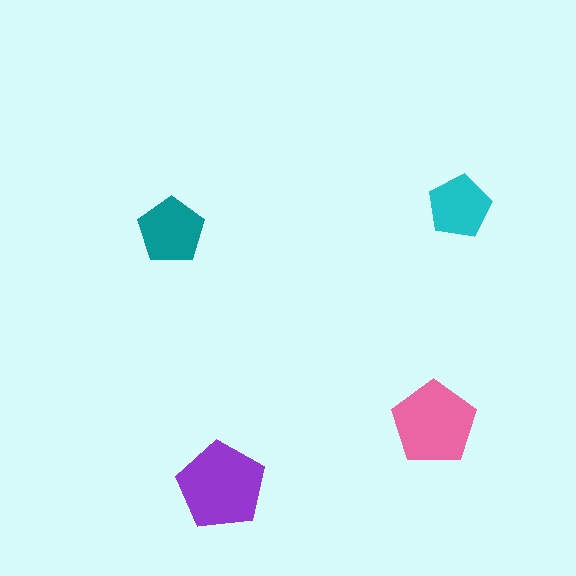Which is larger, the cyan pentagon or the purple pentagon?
The purple one.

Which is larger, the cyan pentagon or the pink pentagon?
The pink one.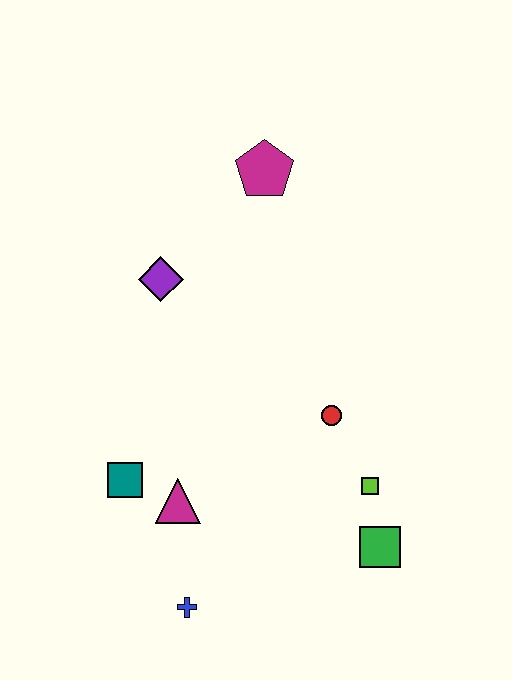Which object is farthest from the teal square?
The magenta pentagon is farthest from the teal square.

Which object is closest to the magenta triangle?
The teal square is closest to the magenta triangle.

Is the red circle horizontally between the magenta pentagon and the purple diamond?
No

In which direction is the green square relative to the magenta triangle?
The green square is to the right of the magenta triangle.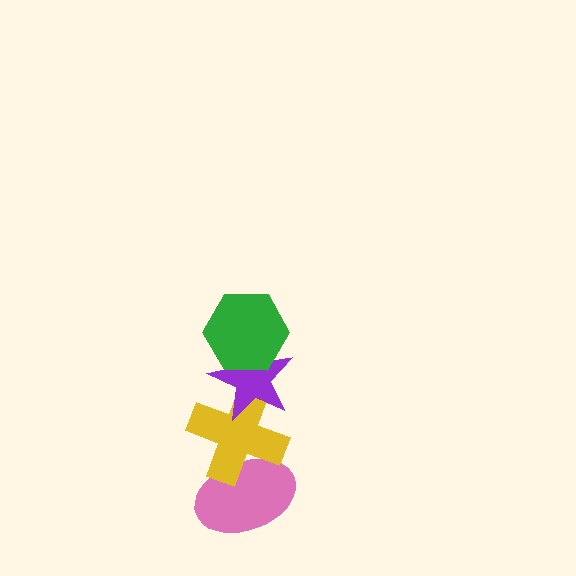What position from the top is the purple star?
The purple star is 2nd from the top.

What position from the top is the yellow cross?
The yellow cross is 3rd from the top.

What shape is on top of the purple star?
The green hexagon is on top of the purple star.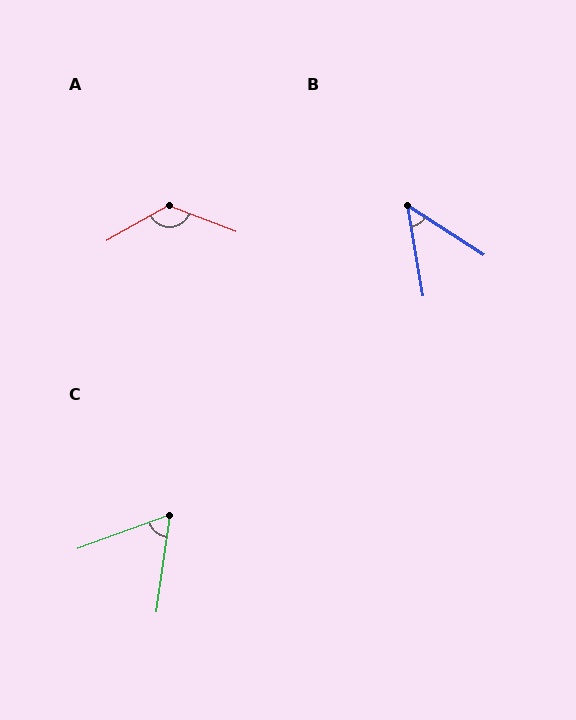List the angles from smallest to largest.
B (47°), C (62°), A (129°).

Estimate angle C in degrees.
Approximately 62 degrees.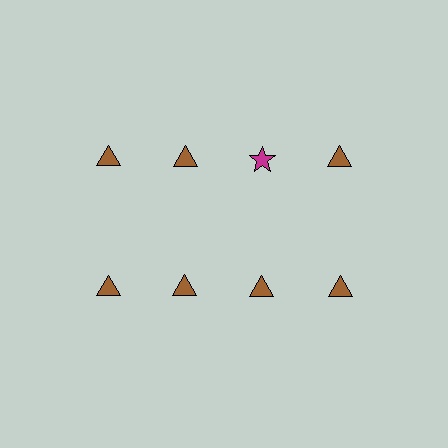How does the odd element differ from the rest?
It differs in both color (magenta instead of brown) and shape (star instead of triangle).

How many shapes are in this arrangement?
There are 8 shapes arranged in a grid pattern.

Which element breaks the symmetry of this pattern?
The magenta star in the top row, center column breaks the symmetry. All other shapes are brown triangles.